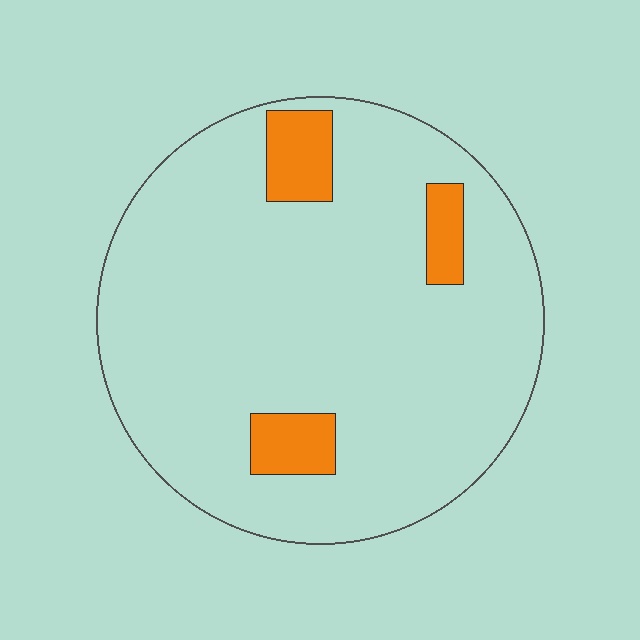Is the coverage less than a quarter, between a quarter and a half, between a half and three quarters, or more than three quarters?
Less than a quarter.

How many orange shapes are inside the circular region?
3.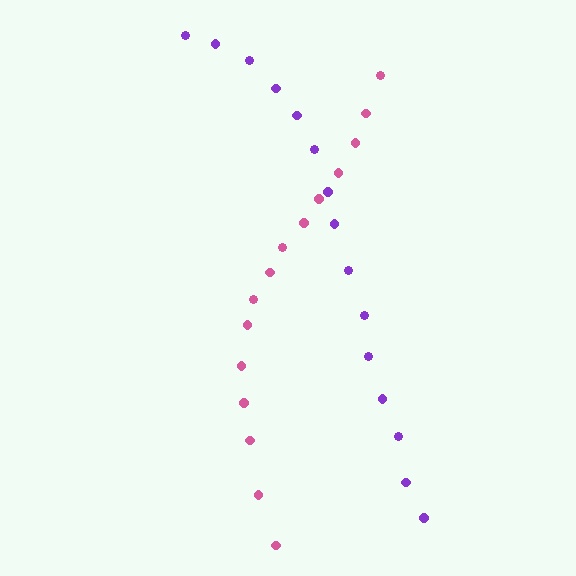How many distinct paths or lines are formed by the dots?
There are 2 distinct paths.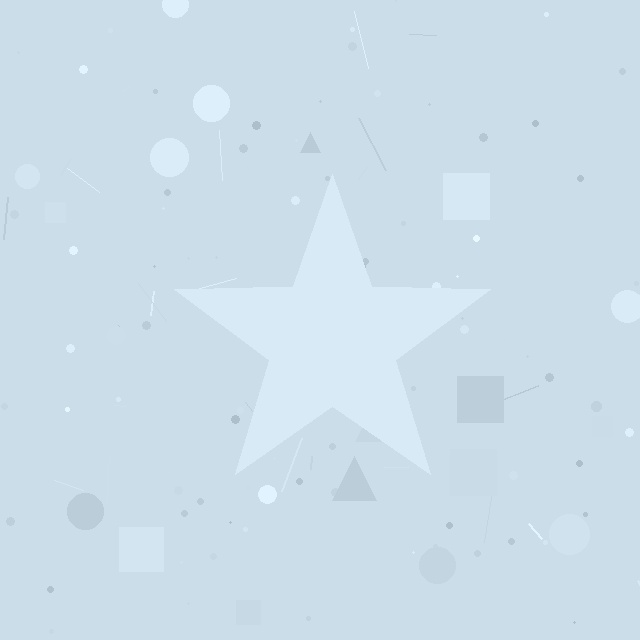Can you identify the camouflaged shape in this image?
The camouflaged shape is a star.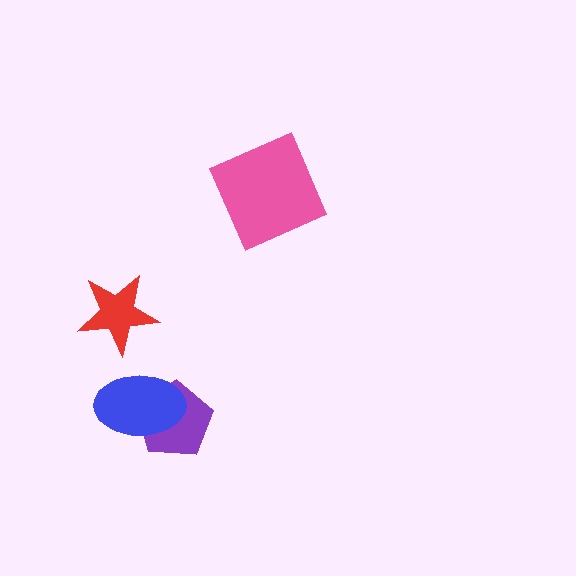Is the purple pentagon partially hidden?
Yes, it is partially covered by another shape.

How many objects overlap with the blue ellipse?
1 object overlaps with the blue ellipse.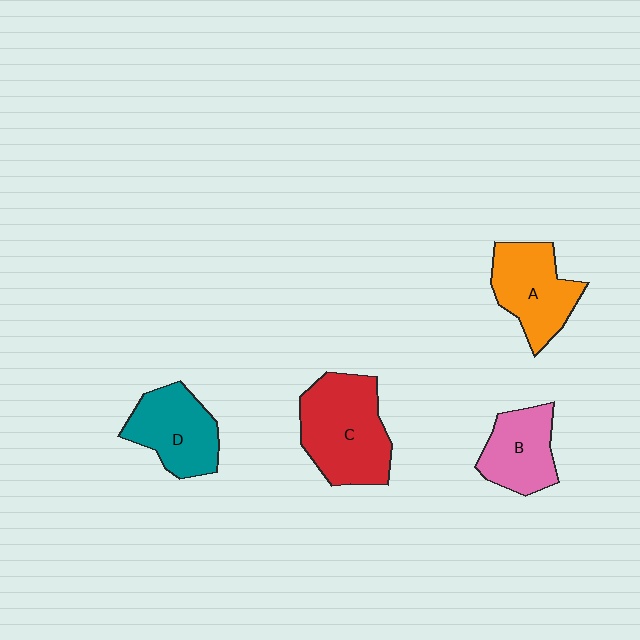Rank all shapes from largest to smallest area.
From largest to smallest: C (red), A (orange), D (teal), B (pink).